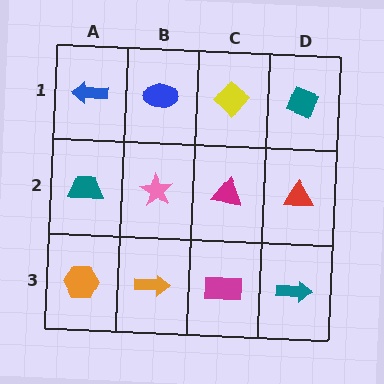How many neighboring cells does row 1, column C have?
3.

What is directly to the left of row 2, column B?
A teal trapezoid.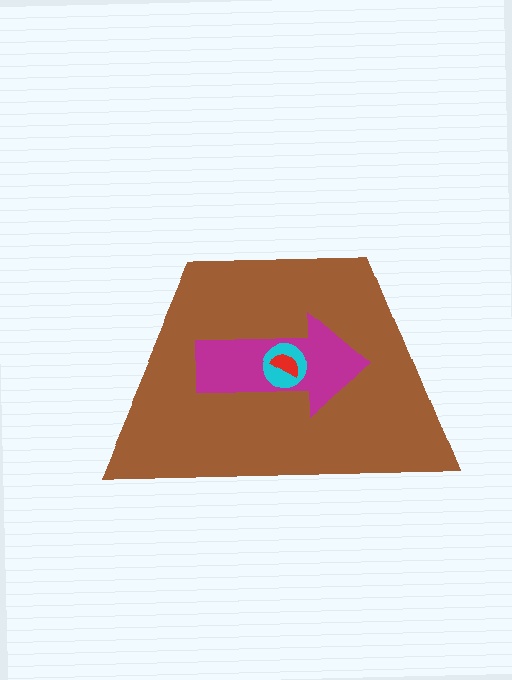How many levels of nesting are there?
4.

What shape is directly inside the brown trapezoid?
The magenta arrow.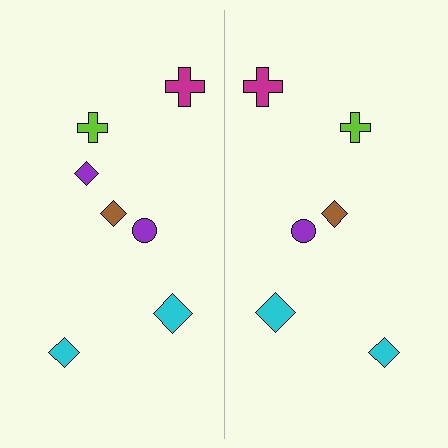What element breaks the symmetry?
A purple diamond is missing from the right side.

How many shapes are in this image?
There are 13 shapes in this image.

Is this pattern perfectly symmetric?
No, the pattern is not perfectly symmetric. A purple diamond is missing from the right side.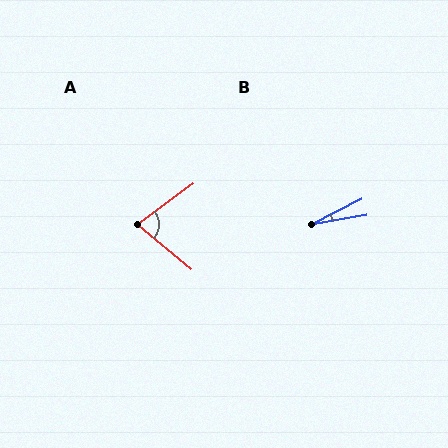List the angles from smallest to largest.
B (17°), A (76°).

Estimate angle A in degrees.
Approximately 76 degrees.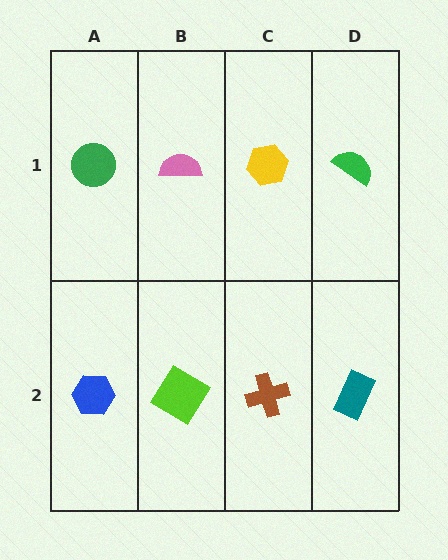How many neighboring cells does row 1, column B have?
3.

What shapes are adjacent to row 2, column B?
A pink semicircle (row 1, column B), a blue hexagon (row 2, column A), a brown cross (row 2, column C).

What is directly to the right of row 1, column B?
A yellow hexagon.